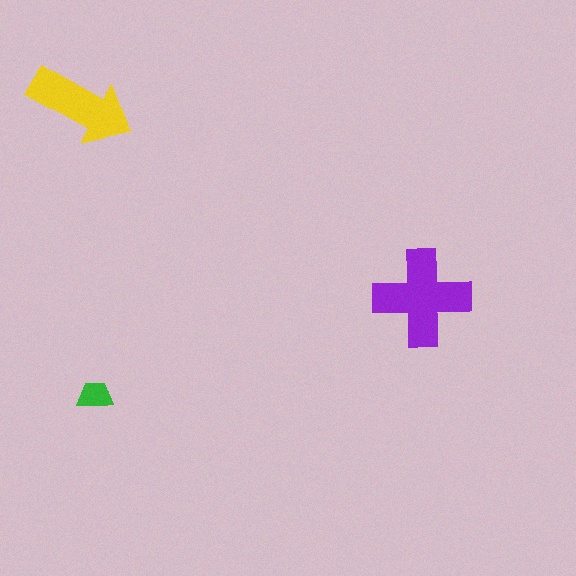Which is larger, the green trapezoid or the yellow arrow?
The yellow arrow.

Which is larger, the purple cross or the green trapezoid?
The purple cross.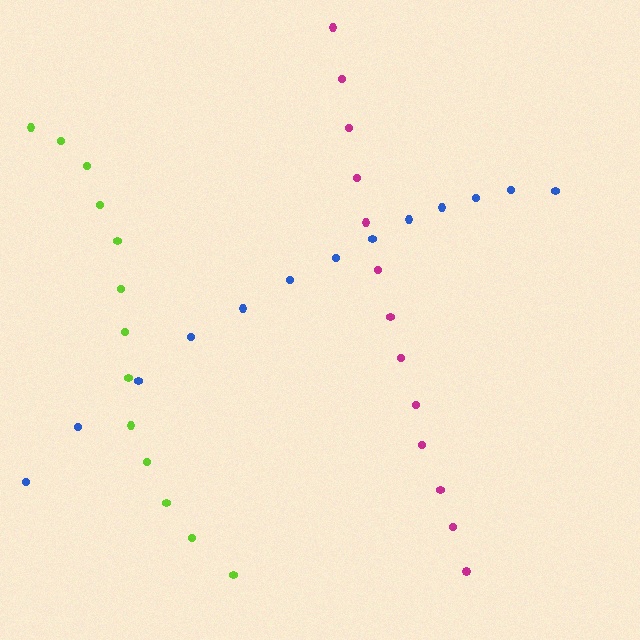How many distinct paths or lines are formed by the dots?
There are 3 distinct paths.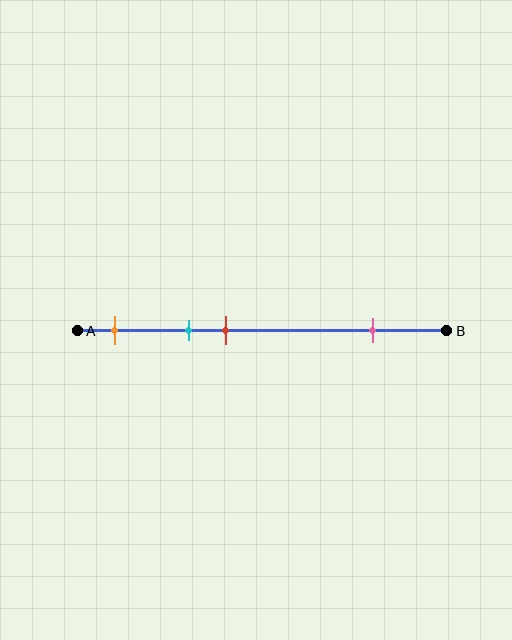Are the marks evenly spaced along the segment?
No, the marks are not evenly spaced.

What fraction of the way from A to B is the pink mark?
The pink mark is approximately 80% (0.8) of the way from A to B.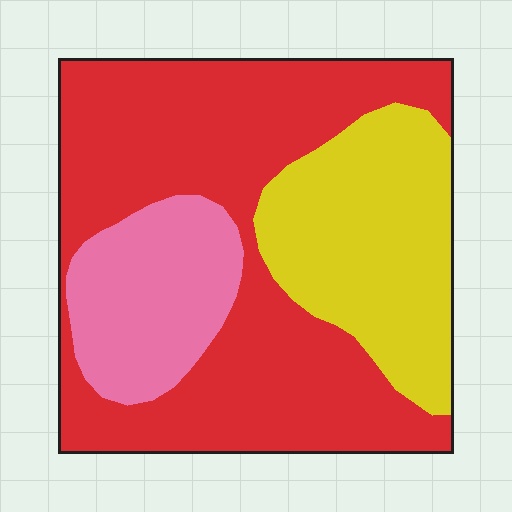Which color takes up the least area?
Pink, at roughly 15%.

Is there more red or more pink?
Red.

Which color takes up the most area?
Red, at roughly 55%.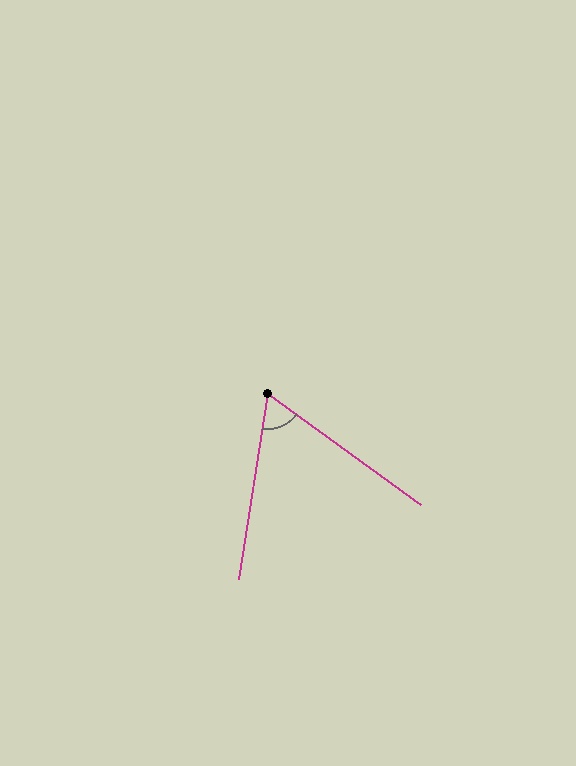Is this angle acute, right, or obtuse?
It is acute.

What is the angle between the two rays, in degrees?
Approximately 63 degrees.